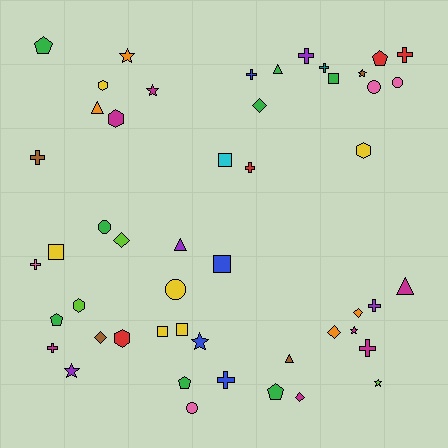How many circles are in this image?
There are 5 circles.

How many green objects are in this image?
There are 8 green objects.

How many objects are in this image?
There are 50 objects.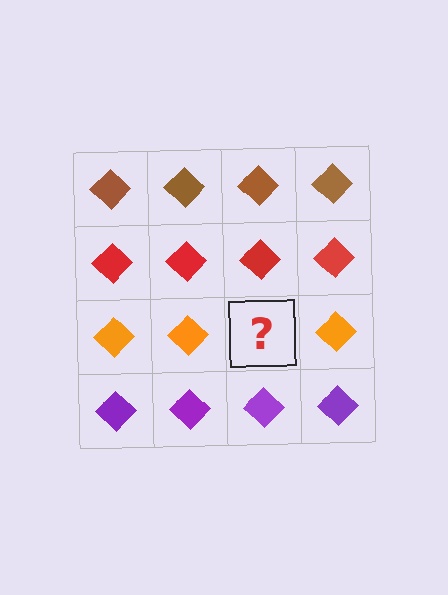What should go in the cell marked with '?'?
The missing cell should contain an orange diamond.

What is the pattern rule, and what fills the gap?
The rule is that each row has a consistent color. The gap should be filled with an orange diamond.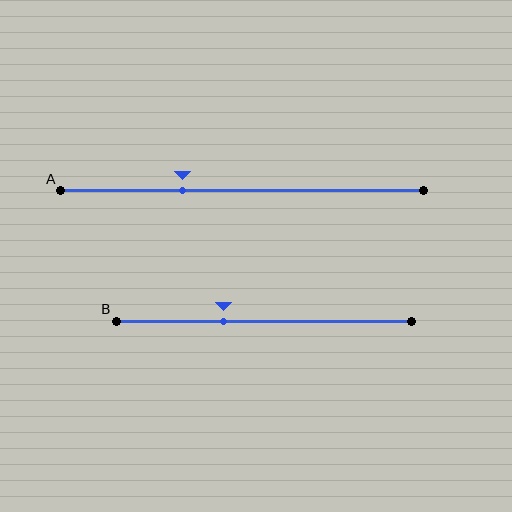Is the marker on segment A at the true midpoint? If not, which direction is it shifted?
No, the marker on segment A is shifted to the left by about 16% of the segment length.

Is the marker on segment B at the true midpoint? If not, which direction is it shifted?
No, the marker on segment B is shifted to the left by about 14% of the segment length.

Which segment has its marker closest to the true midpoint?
Segment B has its marker closest to the true midpoint.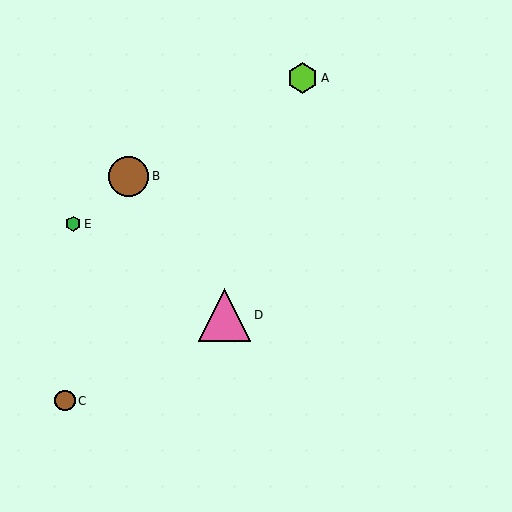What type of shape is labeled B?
Shape B is a brown circle.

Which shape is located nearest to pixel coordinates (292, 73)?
The lime hexagon (labeled A) at (302, 78) is nearest to that location.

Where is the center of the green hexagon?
The center of the green hexagon is at (73, 224).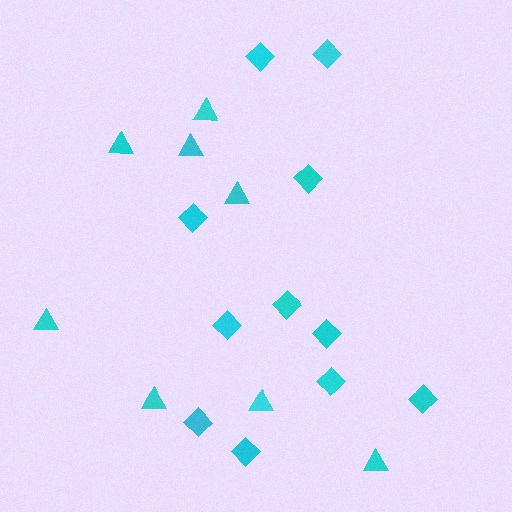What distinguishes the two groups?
There are 2 groups: one group of diamonds (11) and one group of triangles (8).